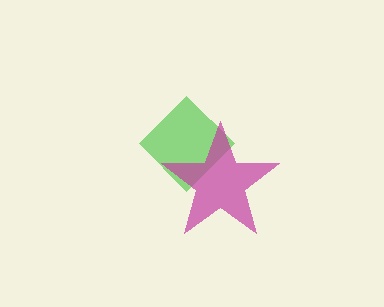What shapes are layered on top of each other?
The layered shapes are: a green diamond, a magenta star.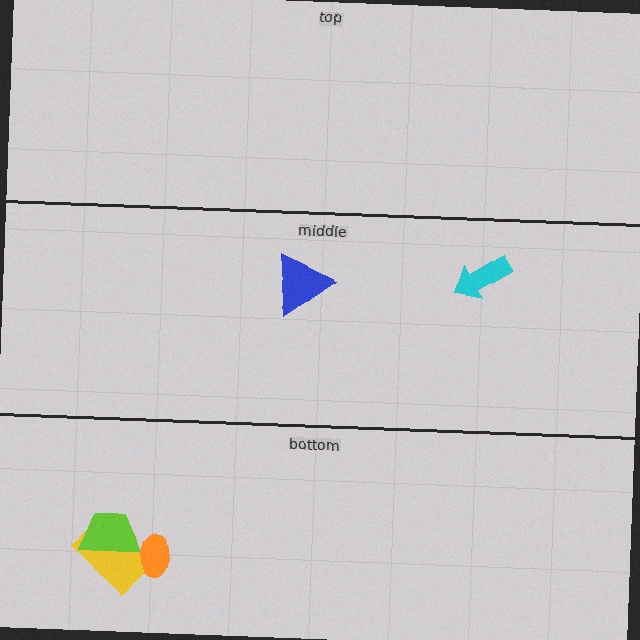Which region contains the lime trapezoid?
The bottom region.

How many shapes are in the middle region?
2.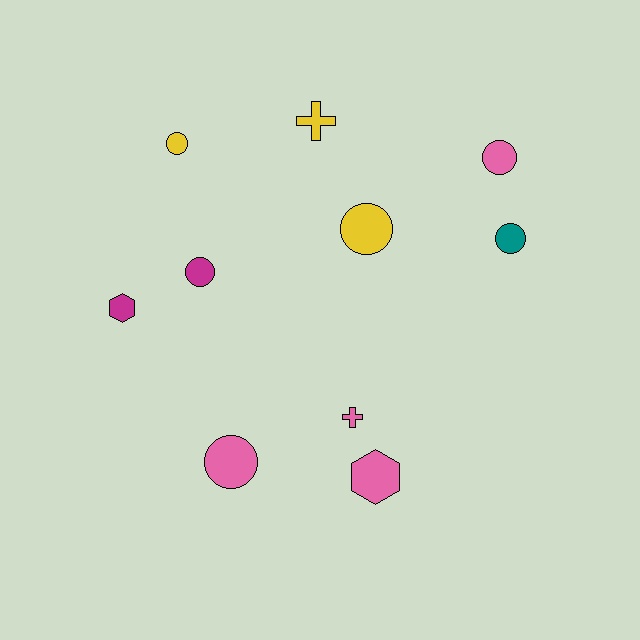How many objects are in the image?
There are 10 objects.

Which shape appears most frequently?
Circle, with 6 objects.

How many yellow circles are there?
There are 2 yellow circles.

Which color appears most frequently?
Pink, with 4 objects.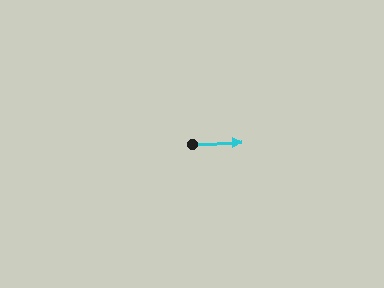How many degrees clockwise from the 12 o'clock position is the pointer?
Approximately 88 degrees.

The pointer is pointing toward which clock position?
Roughly 3 o'clock.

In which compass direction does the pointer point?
East.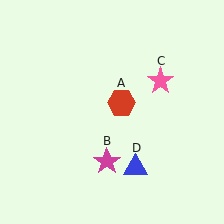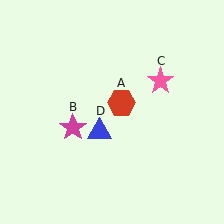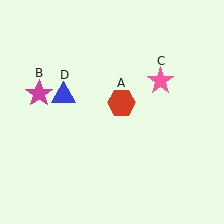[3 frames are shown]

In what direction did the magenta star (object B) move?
The magenta star (object B) moved up and to the left.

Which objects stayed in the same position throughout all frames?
Red hexagon (object A) and pink star (object C) remained stationary.